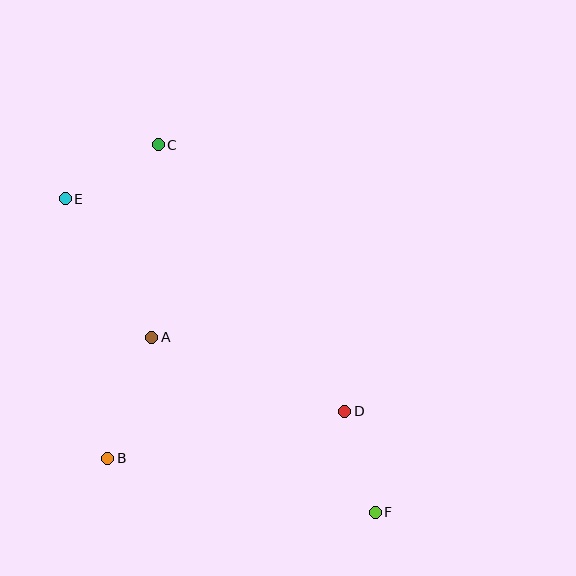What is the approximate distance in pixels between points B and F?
The distance between B and F is approximately 273 pixels.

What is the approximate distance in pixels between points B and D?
The distance between B and D is approximately 242 pixels.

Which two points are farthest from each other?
Points E and F are farthest from each other.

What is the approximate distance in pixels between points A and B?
The distance between A and B is approximately 129 pixels.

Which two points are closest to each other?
Points D and F are closest to each other.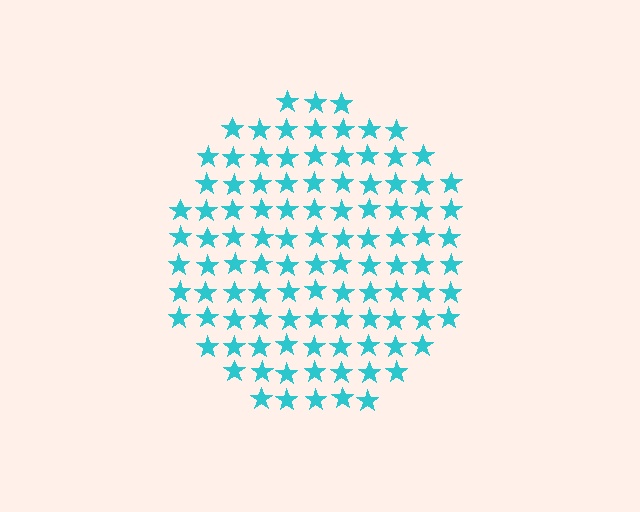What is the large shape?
The large shape is a circle.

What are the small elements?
The small elements are stars.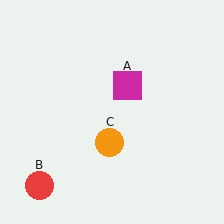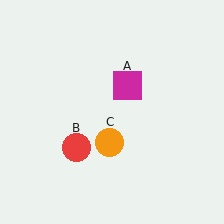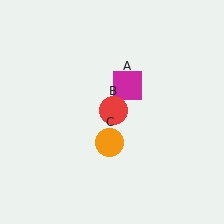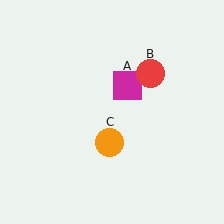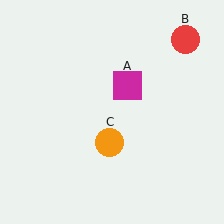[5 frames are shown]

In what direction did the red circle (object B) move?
The red circle (object B) moved up and to the right.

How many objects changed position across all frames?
1 object changed position: red circle (object B).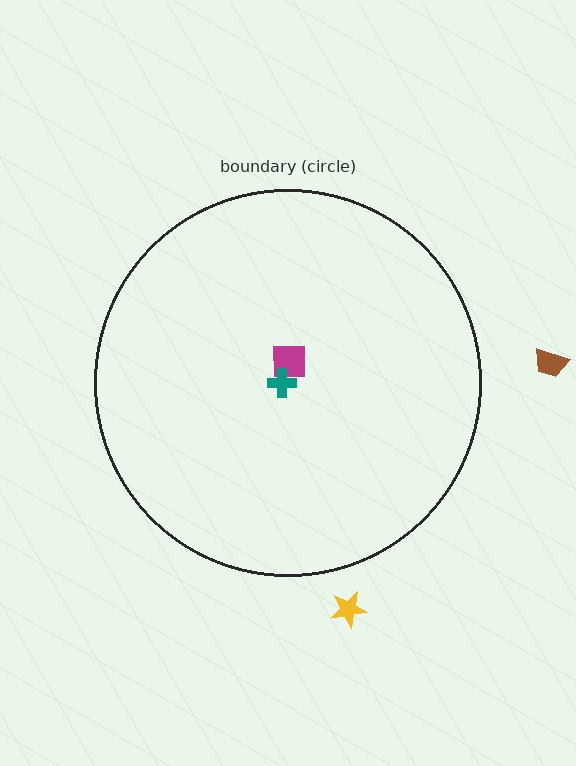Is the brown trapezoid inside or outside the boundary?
Outside.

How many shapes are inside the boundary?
2 inside, 2 outside.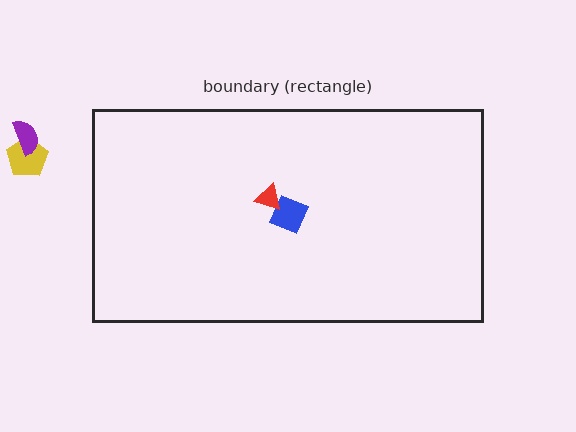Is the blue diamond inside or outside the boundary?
Inside.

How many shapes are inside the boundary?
2 inside, 2 outside.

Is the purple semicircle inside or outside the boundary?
Outside.